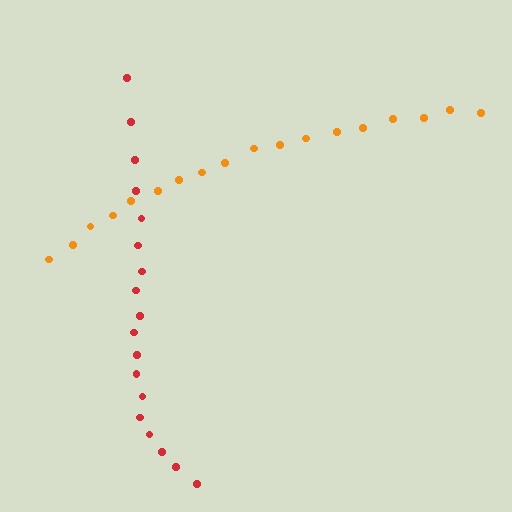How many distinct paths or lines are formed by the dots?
There are 2 distinct paths.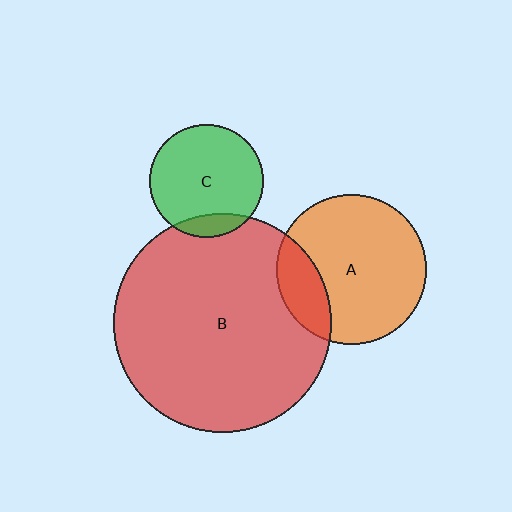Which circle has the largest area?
Circle B (red).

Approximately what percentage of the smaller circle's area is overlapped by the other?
Approximately 20%.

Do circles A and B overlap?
Yes.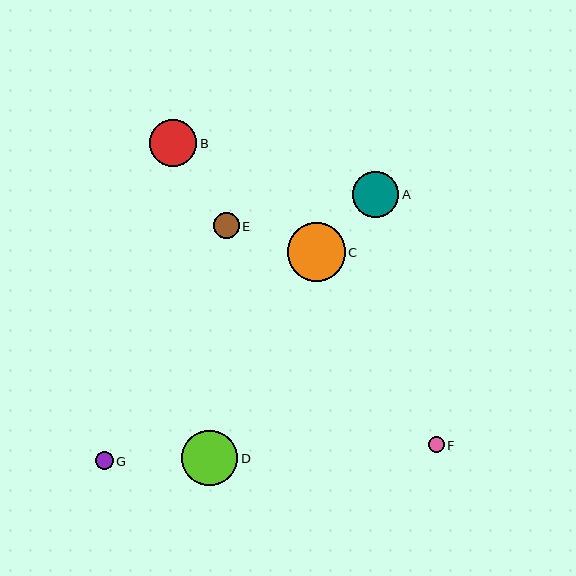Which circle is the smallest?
Circle F is the smallest with a size of approximately 16 pixels.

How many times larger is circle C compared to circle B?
Circle C is approximately 1.2 times the size of circle B.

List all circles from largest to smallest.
From largest to smallest: C, D, B, A, E, G, F.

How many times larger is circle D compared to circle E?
Circle D is approximately 2.2 times the size of circle E.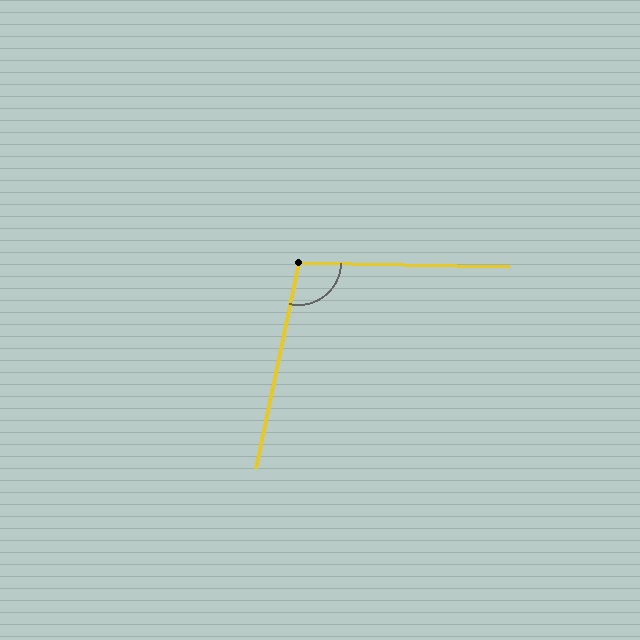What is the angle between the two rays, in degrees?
Approximately 101 degrees.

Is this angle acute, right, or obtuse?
It is obtuse.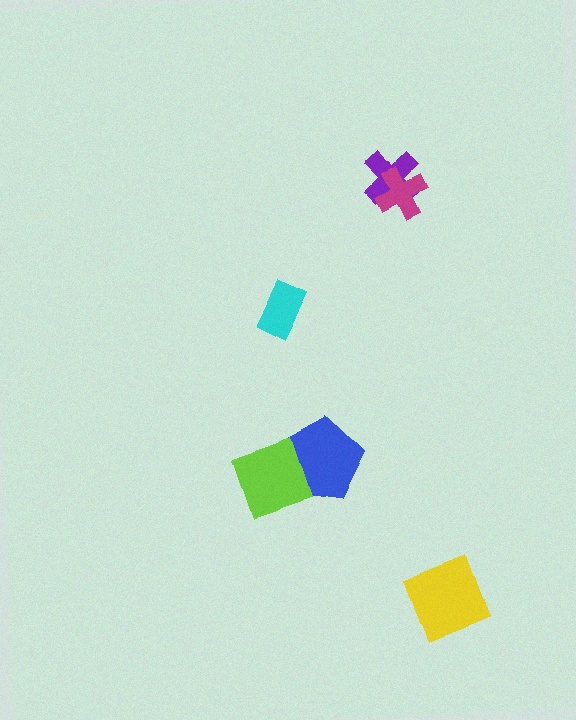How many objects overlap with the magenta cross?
1 object overlaps with the magenta cross.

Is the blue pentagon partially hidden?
Yes, it is partially covered by another shape.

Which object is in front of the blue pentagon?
The lime diamond is in front of the blue pentagon.